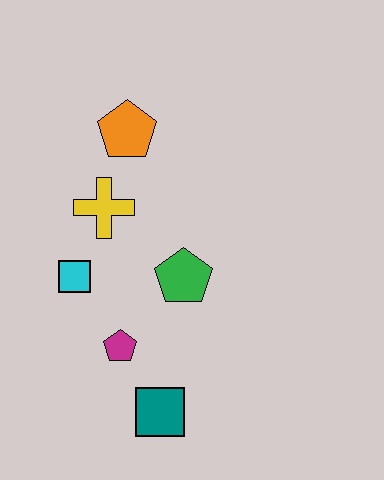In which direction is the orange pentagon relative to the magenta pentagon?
The orange pentagon is above the magenta pentagon.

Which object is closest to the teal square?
The magenta pentagon is closest to the teal square.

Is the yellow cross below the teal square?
No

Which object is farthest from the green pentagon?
The orange pentagon is farthest from the green pentagon.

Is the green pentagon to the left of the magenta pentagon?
No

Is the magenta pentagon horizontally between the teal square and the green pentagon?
No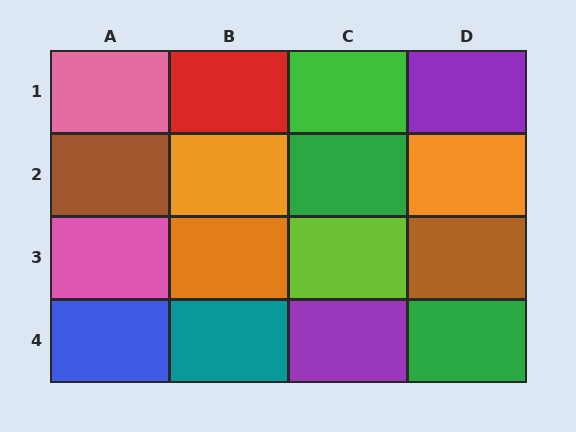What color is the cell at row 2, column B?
Orange.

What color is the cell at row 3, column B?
Orange.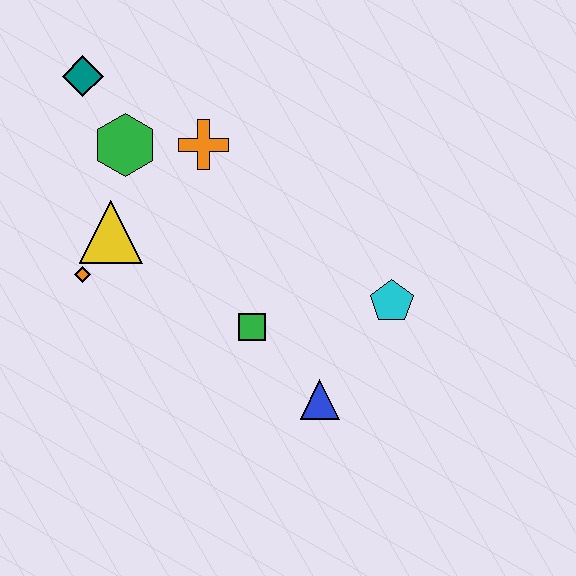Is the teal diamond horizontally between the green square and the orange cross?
No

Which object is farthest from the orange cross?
The blue triangle is farthest from the orange cross.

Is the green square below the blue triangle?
No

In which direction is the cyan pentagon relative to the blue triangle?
The cyan pentagon is above the blue triangle.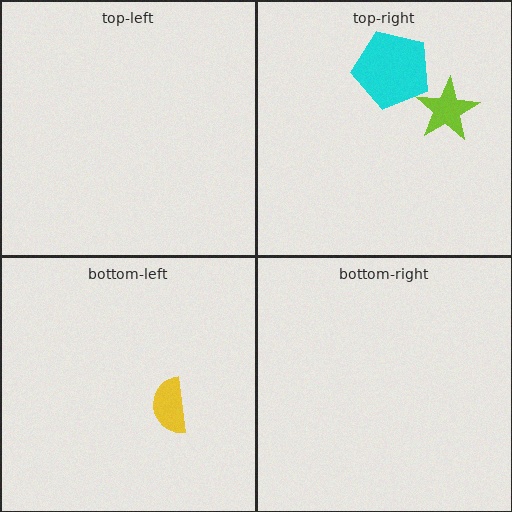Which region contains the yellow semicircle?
The bottom-left region.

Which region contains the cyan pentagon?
The top-right region.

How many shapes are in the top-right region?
2.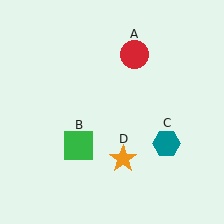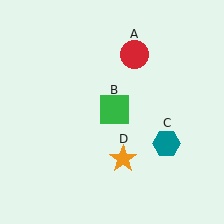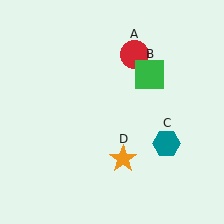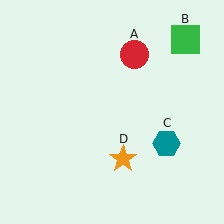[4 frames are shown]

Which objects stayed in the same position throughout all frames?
Red circle (object A) and teal hexagon (object C) and orange star (object D) remained stationary.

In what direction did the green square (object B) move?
The green square (object B) moved up and to the right.